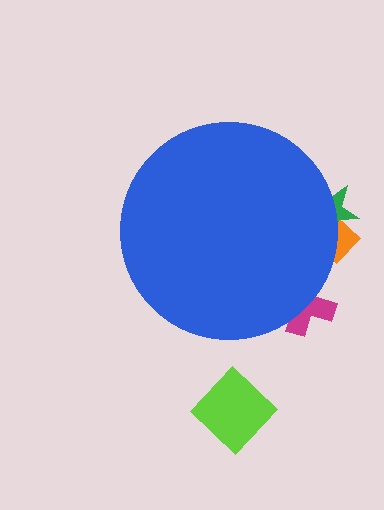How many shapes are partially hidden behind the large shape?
3 shapes are partially hidden.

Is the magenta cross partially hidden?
Yes, the magenta cross is partially hidden behind the blue circle.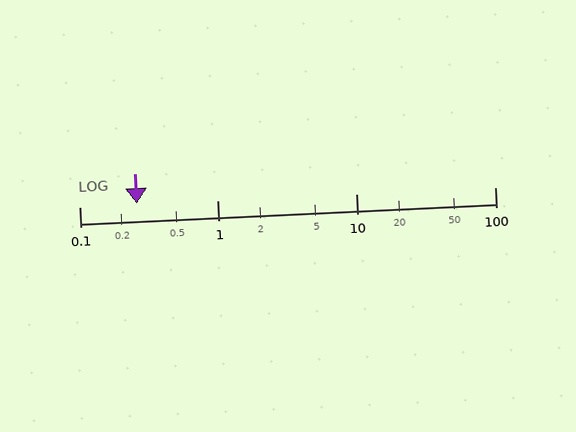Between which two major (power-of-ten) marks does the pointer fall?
The pointer is between 0.1 and 1.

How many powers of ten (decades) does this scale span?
The scale spans 3 decades, from 0.1 to 100.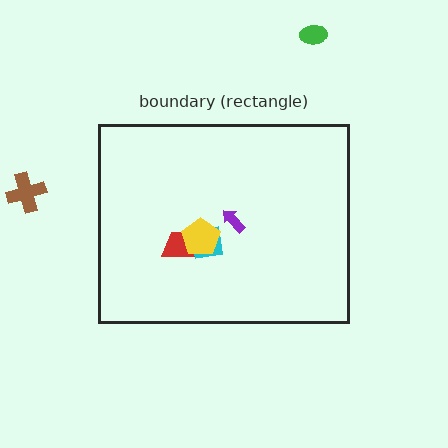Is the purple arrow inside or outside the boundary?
Inside.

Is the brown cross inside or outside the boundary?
Outside.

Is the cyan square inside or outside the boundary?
Inside.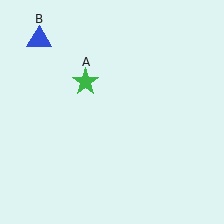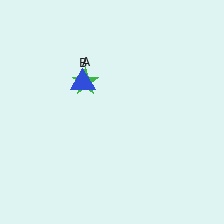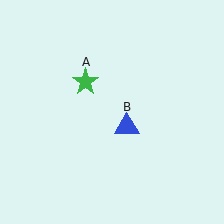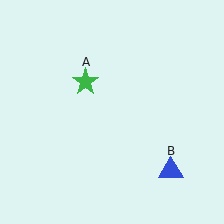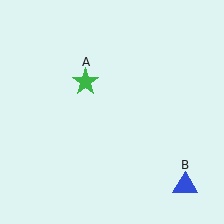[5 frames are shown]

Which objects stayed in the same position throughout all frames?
Green star (object A) remained stationary.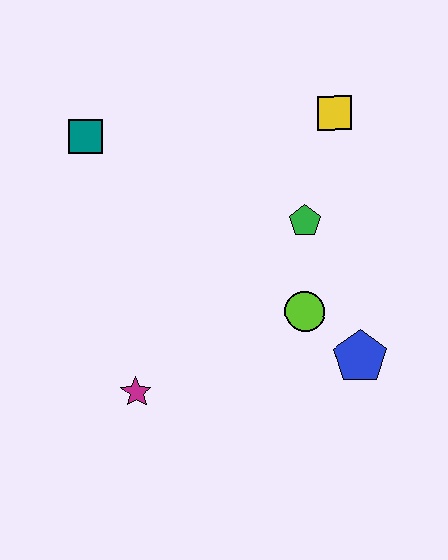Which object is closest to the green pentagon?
The lime circle is closest to the green pentagon.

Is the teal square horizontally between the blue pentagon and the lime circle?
No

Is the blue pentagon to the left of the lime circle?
No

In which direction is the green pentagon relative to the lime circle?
The green pentagon is above the lime circle.